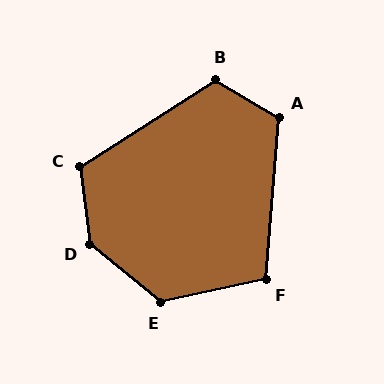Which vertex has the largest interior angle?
D, at approximately 137 degrees.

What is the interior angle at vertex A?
Approximately 116 degrees (obtuse).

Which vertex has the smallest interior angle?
F, at approximately 107 degrees.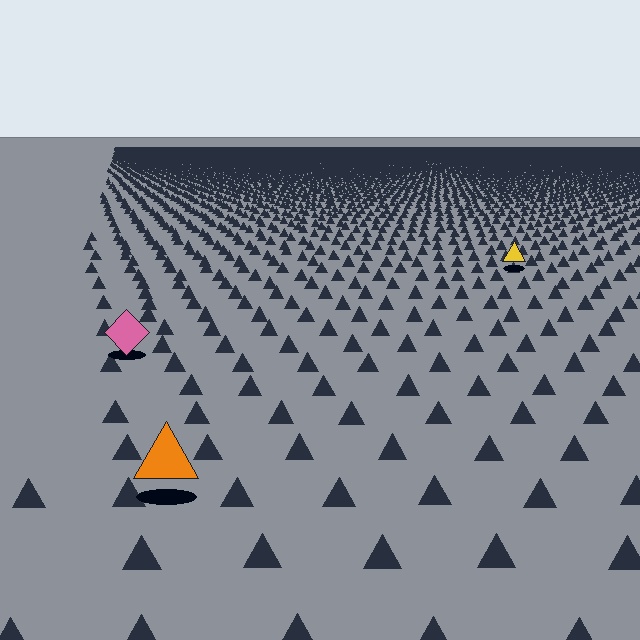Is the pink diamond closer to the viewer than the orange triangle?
No. The orange triangle is closer — you can tell from the texture gradient: the ground texture is coarser near it.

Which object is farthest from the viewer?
The yellow triangle is farthest from the viewer. It appears smaller and the ground texture around it is denser.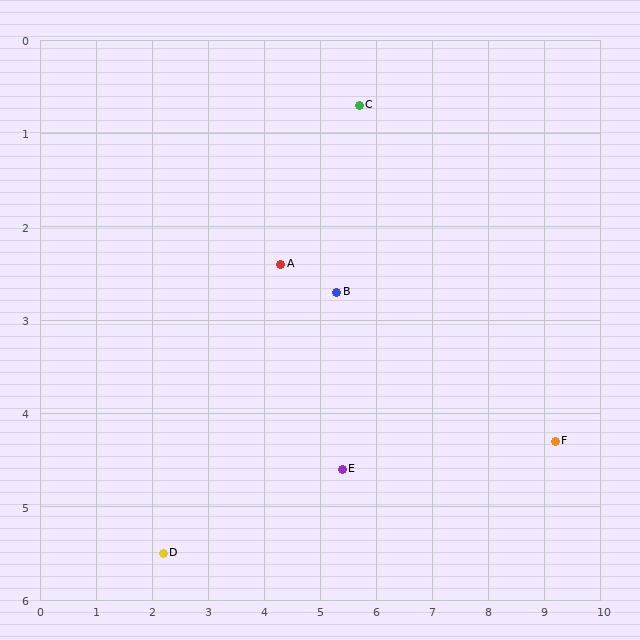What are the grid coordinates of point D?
Point D is at approximately (2.2, 5.5).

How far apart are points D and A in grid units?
Points D and A are about 3.7 grid units apart.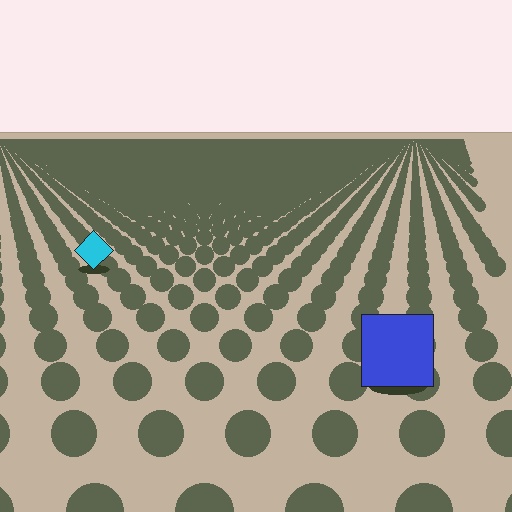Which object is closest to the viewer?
The blue square is closest. The texture marks near it are larger and more spread out.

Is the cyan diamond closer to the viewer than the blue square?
No. The blue square is closer — you can tell from the texture gradient: the ground texture is coarser near it.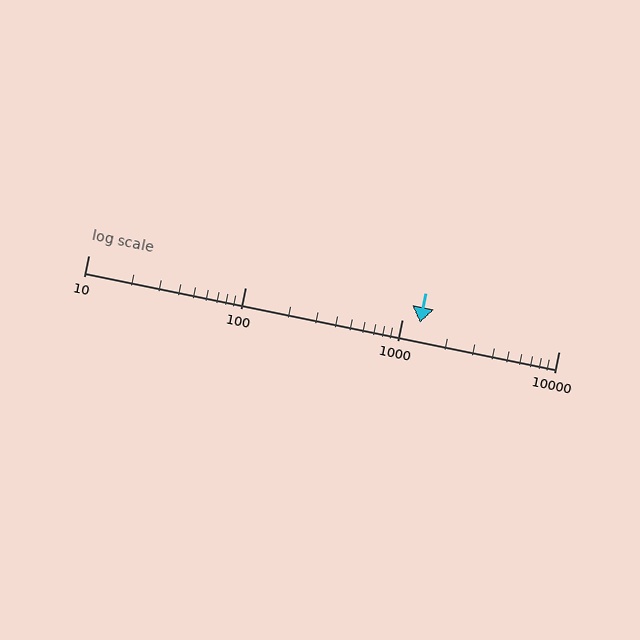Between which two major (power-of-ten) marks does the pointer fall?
The pointer is between 1000 and 10000.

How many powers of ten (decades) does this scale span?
The scale spans 3 decades, from 10 to 10000.